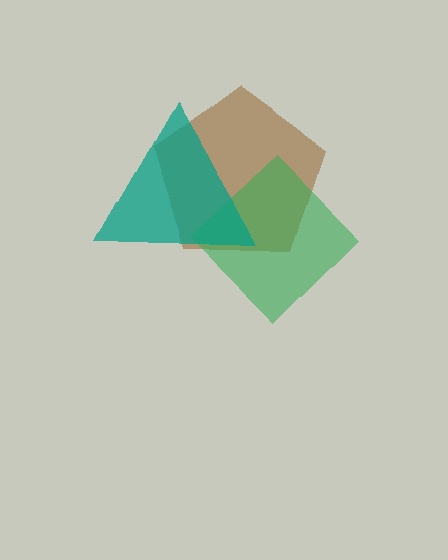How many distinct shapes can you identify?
There are 3 distinct shapes: a brown pentagon, a green diamond, a teal triangle.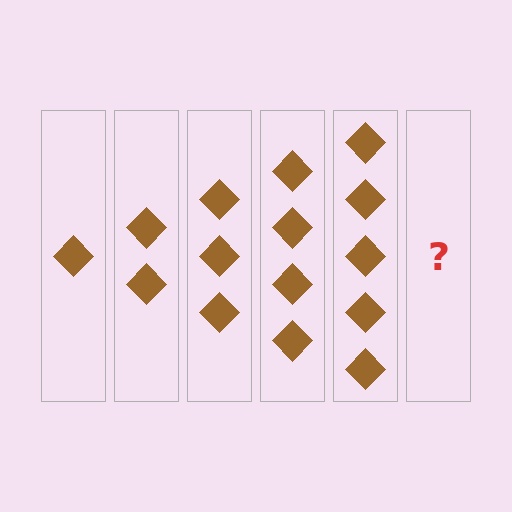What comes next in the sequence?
The next element should be 6 diamonds.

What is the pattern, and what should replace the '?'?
The pattern is that each step adds one more diamond. The '?' should be 6 diamonds.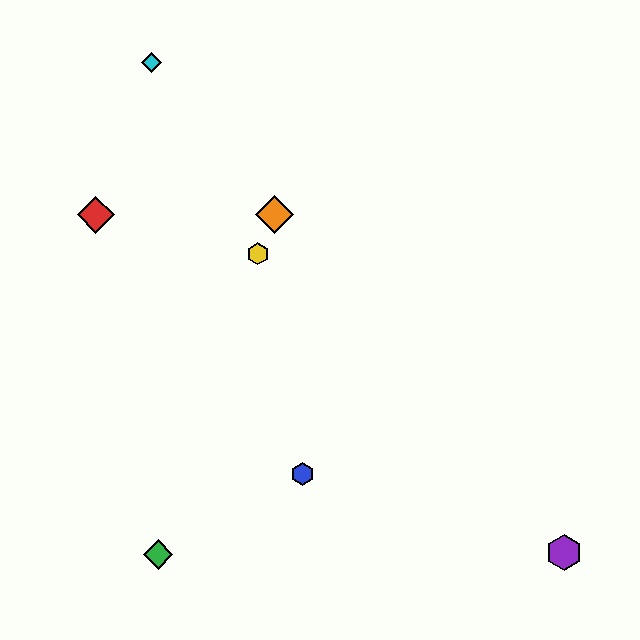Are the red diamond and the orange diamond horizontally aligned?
Yes, both are at y≈215.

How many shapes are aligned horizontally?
2 shapes (the red diamond, the orange diamond) are aligned horizontally.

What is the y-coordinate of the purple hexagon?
The purple hexagon is at y≈553.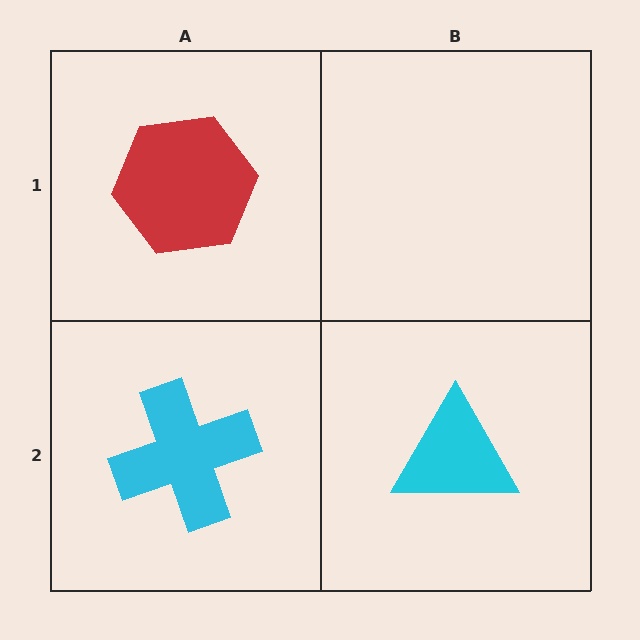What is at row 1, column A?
A red hexagon.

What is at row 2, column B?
A cyan triangle.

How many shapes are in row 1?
1 shape.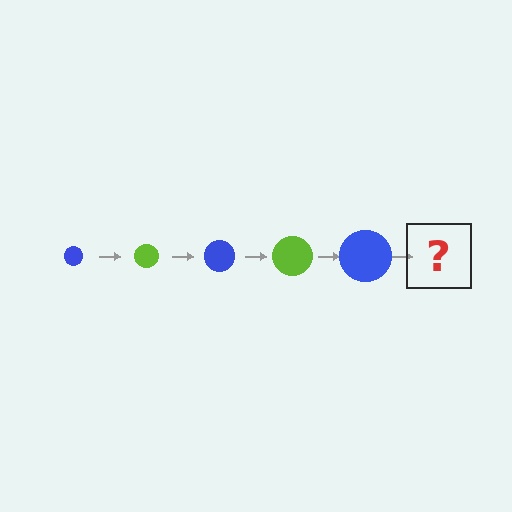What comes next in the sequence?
The next element should be a lime circle, larger than the previous one.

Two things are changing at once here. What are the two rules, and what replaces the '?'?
The two rules are that the circle grows larger each step and the color cycles through blue and lime. The '?' should be a lime circle, larger than the previous one.